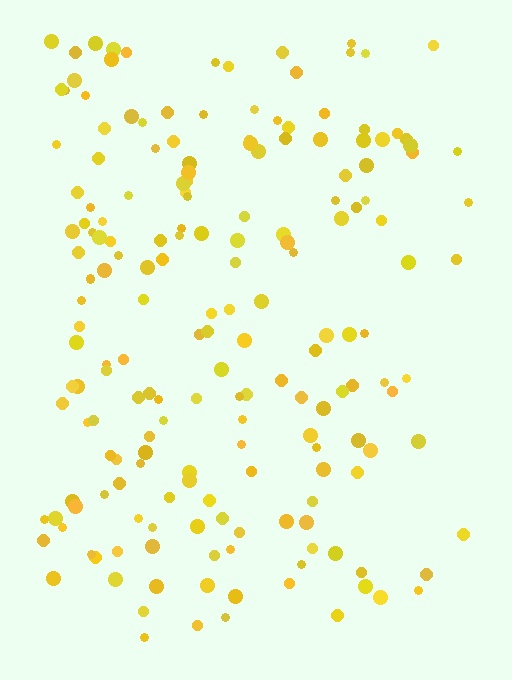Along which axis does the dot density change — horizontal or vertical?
Horizontal.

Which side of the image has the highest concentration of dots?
The left.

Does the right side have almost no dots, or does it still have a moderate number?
Still a moderate number, just noticeably fewer than the left.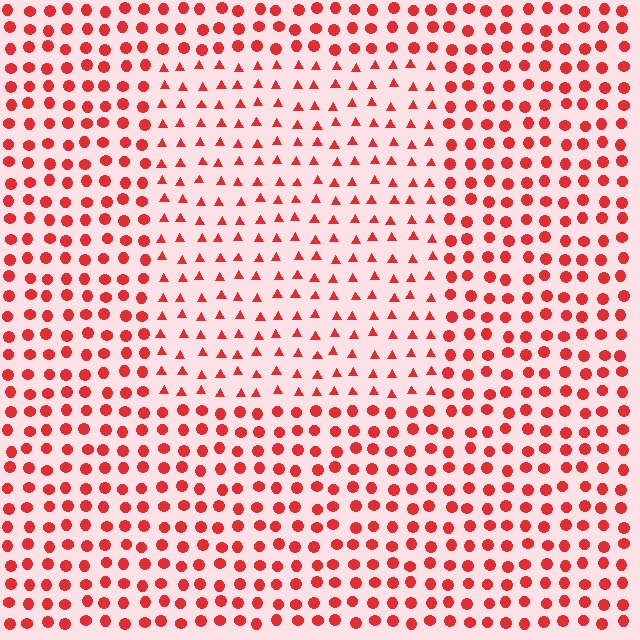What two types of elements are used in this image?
The image uses triangles inside the rectangle region and circles outside it.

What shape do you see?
I see a rectangle.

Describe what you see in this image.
The image is filled with small red elements arranged in a uniform grid. A rectangle-shaped region contains triangles, while the surrounding area contains circles. The boundary is defined purely by the change in element shape.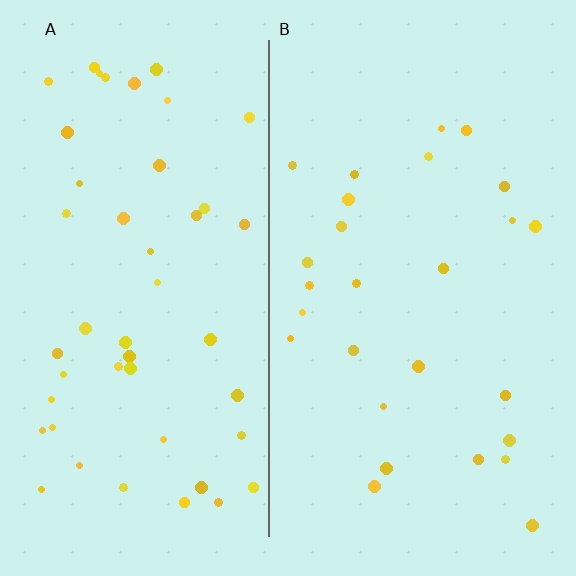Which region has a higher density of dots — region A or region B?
A (the left).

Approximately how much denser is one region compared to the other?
Approximately 1.8× — region A over region B.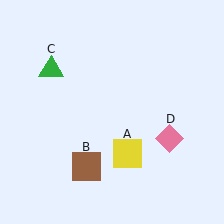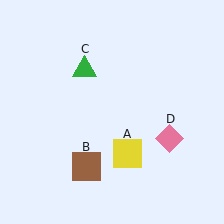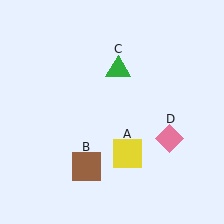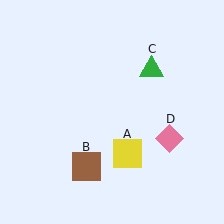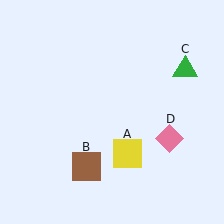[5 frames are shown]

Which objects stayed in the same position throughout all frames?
Yellow square (object A) and brown square (object B) and pink diamond (object D) remained stationary.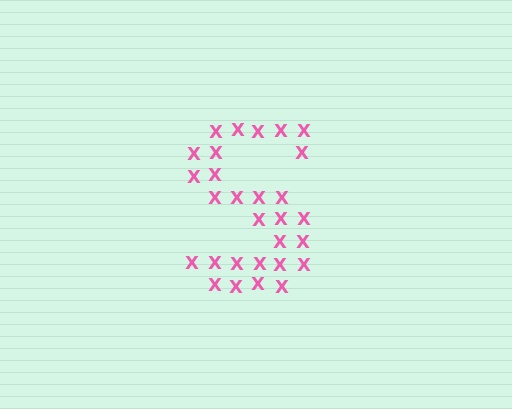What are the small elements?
The small elements are letter X's.